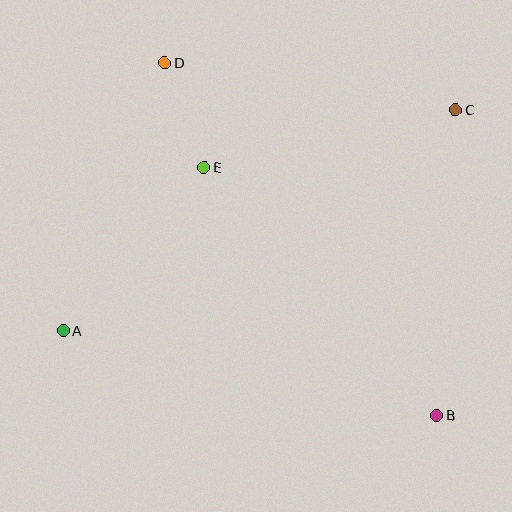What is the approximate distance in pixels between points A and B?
The distance between A and B is approximately 383 pixels.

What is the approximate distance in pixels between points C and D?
The distance between C and D is approximately 294 pixels.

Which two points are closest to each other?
Points D and E are closest to each other.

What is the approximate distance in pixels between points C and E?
The distance between C and E is approximately 258 pixels.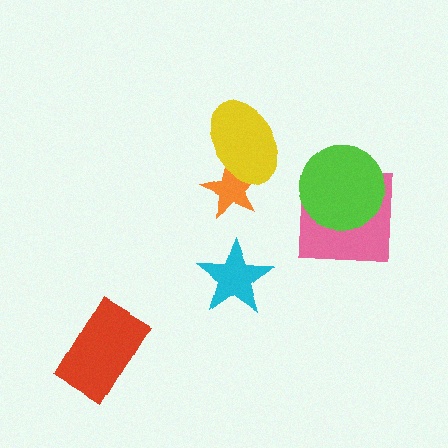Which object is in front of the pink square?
The lime circle is in front of the pink square.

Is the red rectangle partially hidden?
No, no other shape covers it.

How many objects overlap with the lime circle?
1 object overlaps with the lime circle.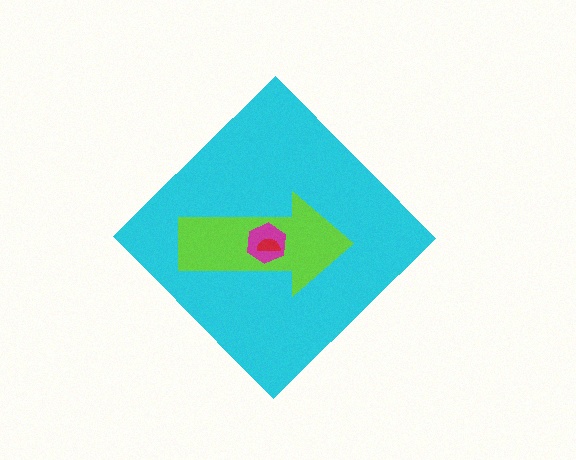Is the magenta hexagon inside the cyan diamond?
Yes.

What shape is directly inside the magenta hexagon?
The red semicircle.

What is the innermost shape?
The red semicircle.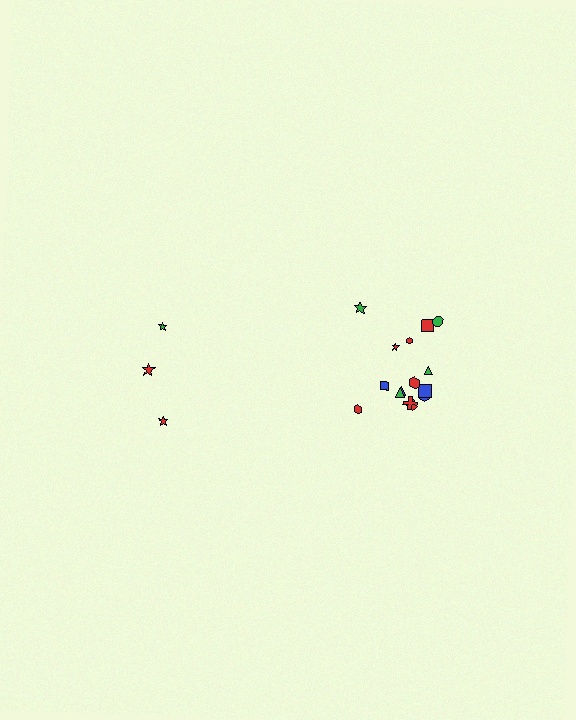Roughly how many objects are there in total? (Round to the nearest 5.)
Roughly 20 objects in total.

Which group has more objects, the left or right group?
The right group.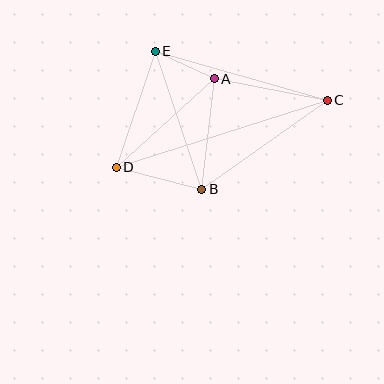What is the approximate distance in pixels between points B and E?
The distance between B and E is approximately 145 pixels.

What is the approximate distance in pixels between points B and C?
The distance between B and C is approximately 154 pixels.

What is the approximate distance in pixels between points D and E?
The distance between D and E is approximately 122 pixels.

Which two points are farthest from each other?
Points C and D are farthest from each other.